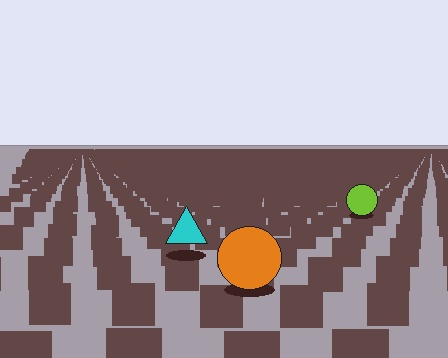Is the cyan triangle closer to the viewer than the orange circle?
No. The orange circle is closer — you can tell from the texture gradient: the ground texture is coarser near it.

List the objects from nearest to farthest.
From nearest to farthest: the orange circle, the cyan triangle, the lime circle.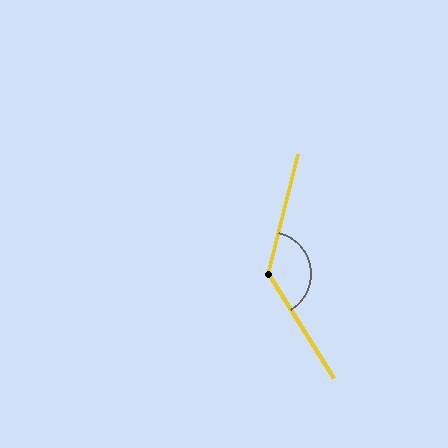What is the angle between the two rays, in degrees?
Approximately 134 degrees.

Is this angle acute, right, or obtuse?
It is obtuse.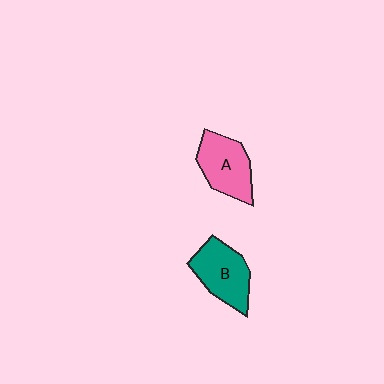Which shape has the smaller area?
Shape A (pink).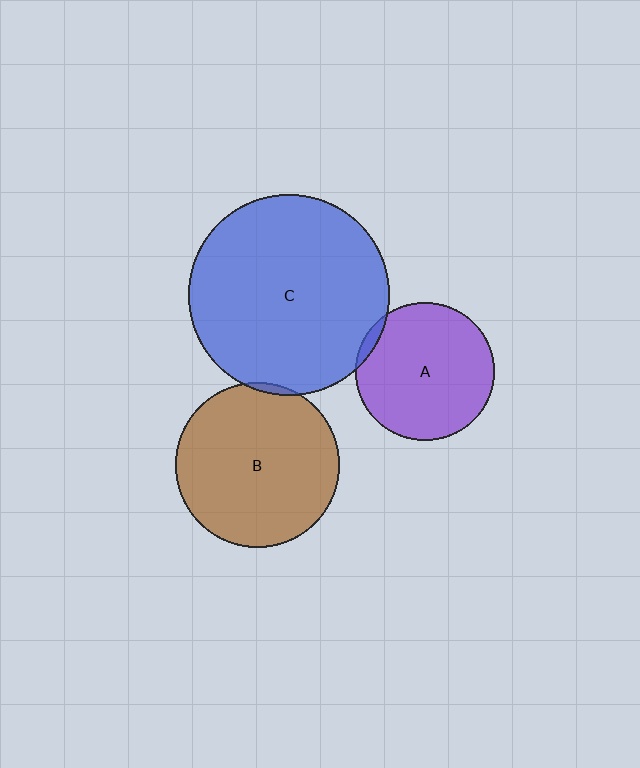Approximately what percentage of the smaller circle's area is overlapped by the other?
Approximately 5%.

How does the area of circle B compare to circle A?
Approximately 1.4 times.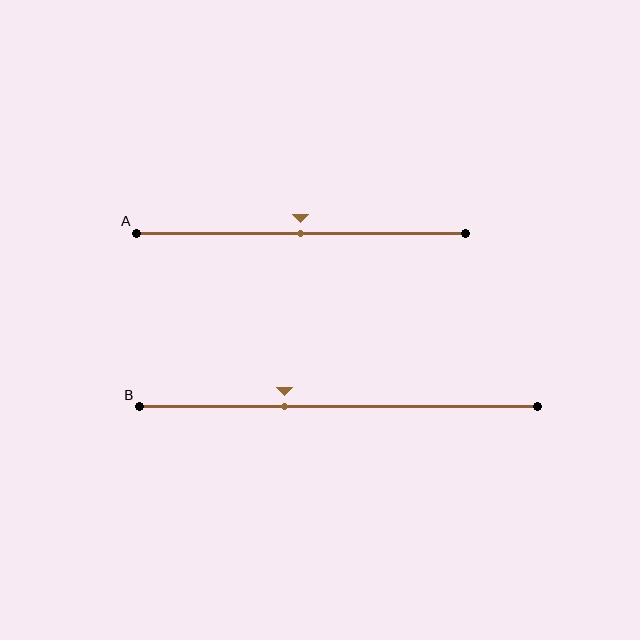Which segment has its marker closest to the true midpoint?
Segment A has its marker closest to the true midpoint.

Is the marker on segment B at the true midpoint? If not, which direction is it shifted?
No, the marker on segment B is shifted to the left by about 14% of the segment length.